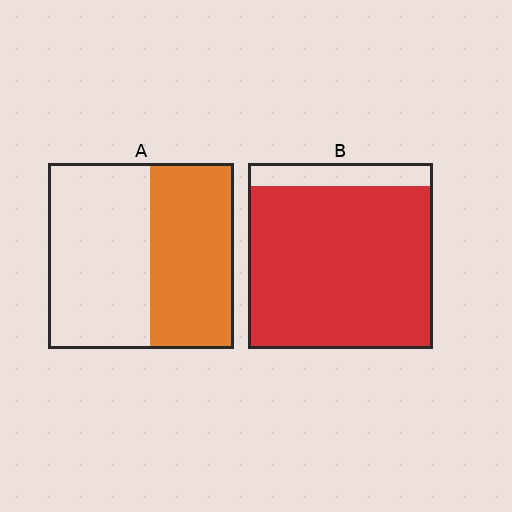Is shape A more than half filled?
No.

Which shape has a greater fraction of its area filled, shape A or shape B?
Shape B.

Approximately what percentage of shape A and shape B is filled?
A is approximately 45% and B is approximately 90%.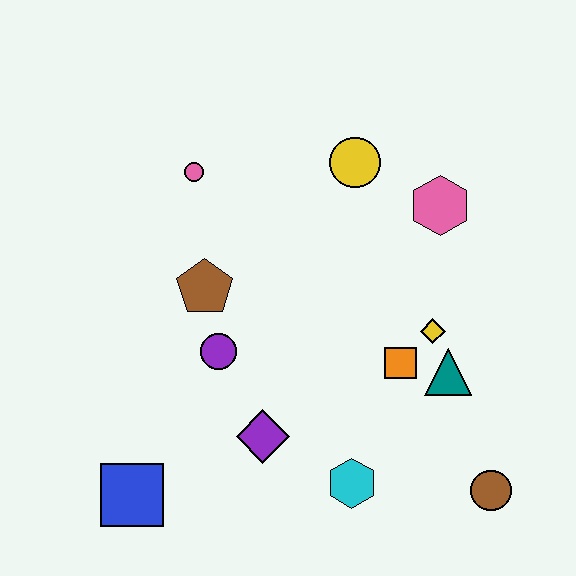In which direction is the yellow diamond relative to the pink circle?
The yellow diamond is to the right of the pink circle.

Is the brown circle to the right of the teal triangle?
Yes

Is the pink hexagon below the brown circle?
No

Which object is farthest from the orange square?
The blue square is farthest from the orange square.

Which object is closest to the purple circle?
The brown pentagon is closest to the purple circle.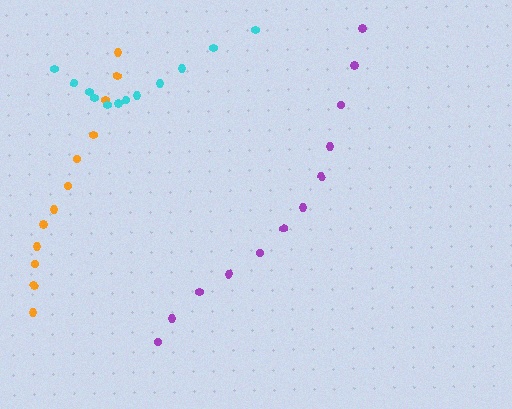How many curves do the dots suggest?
There are 3 distinct paths.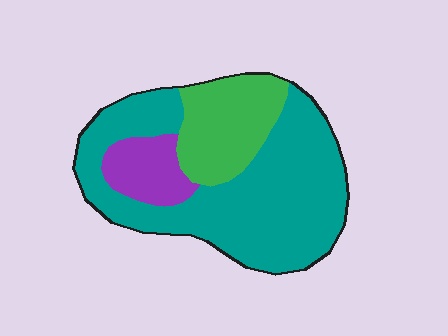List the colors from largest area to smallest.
From largest to smallest: teal, green, purple.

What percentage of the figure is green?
Green takes up about one quarter (1/4) of the figure.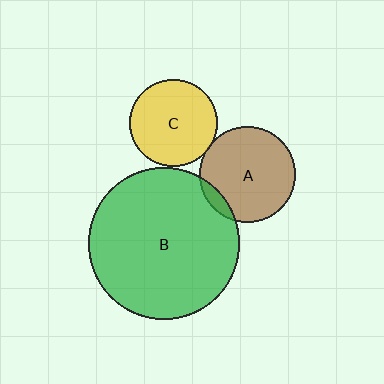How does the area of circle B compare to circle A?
Approximately 2.5 times.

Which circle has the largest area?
Circle B (green).